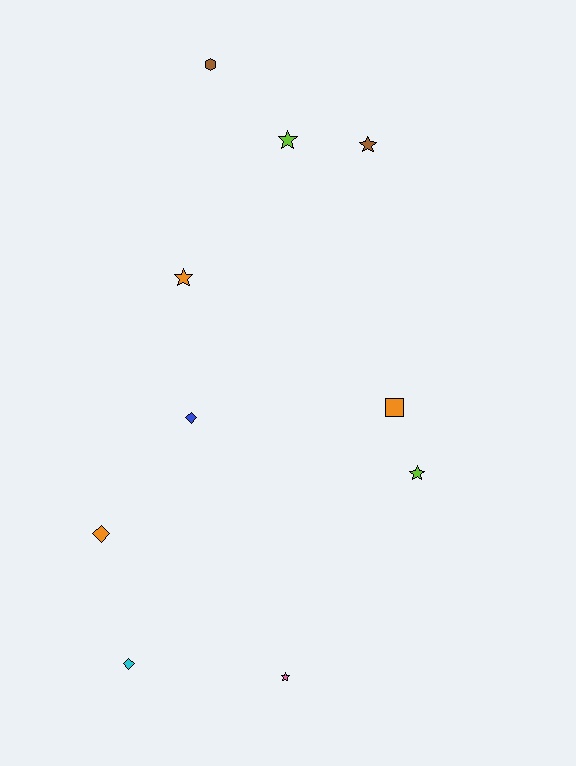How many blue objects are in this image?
There is 1 blue object.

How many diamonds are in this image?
There are 3 diamonds.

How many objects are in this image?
There are 10 objects.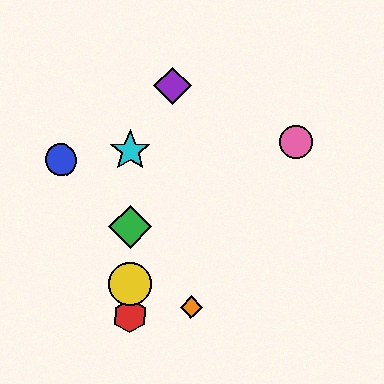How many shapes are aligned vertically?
4 shapes (the red hexagon, the green diamond, the yellow circle, the cyan star) are aligned vertically.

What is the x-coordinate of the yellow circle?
The yellow circle is at x≈130.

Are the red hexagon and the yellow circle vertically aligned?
Yes, both are at x≈130.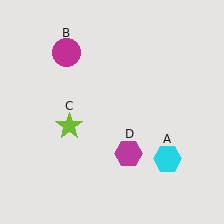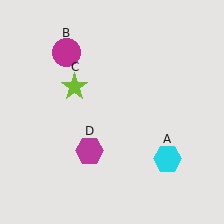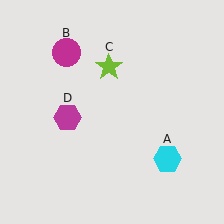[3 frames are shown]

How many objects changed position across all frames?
2 objects changed position: lime star (object C), magenta hexagon (object D).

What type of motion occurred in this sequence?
The lime star (object C), magenta hexagon (object D) rotated clockwise around the center of the scene.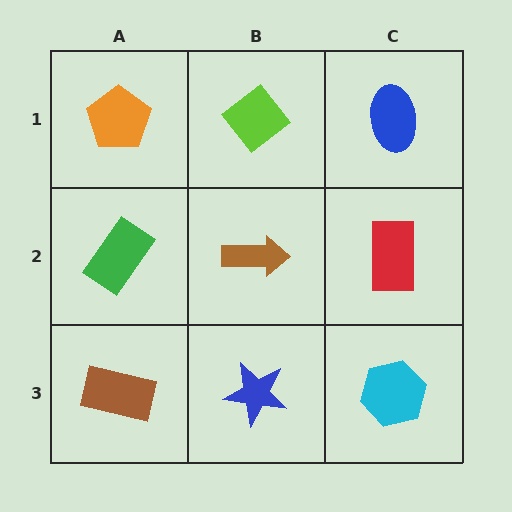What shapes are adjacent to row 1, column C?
A red rectangle (row 2, column C), a lime diamond (row 1, column B).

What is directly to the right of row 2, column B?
A red rectangle.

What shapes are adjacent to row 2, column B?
A lime diamond (row 1, column B), a blue star (row 3, column B), a green rectangle (row 2, column A), a red rectangle (row 2, column C).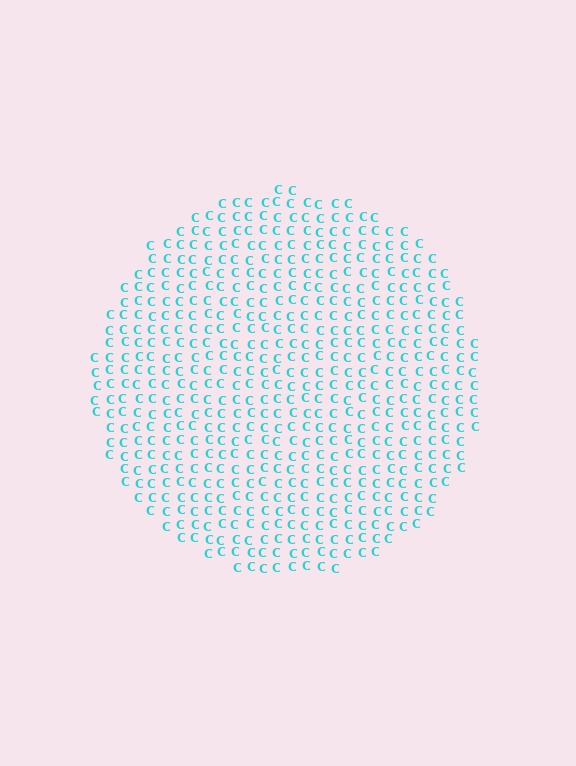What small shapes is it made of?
It is made of small letter C's.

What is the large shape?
The large shape is a circle.